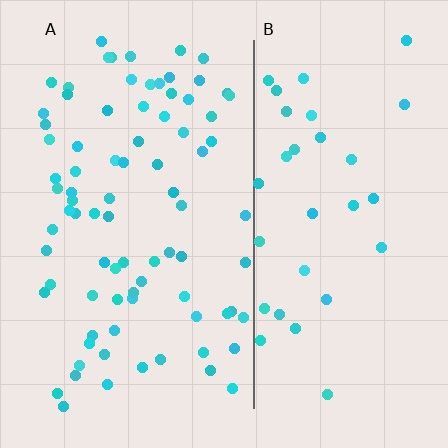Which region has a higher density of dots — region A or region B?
A (the left).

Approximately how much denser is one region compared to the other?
Approximately 2.5× — region A over region B.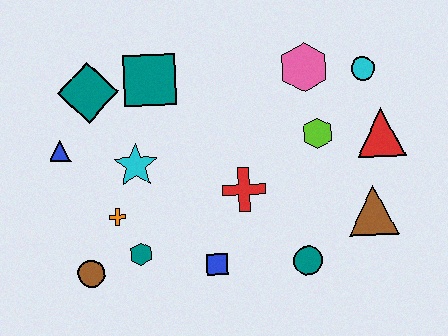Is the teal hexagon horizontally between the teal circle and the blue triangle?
Yes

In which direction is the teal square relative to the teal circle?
The teal square is above the teal circle.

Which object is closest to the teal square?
The teal diamond is closest to the teal square.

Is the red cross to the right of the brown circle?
Yes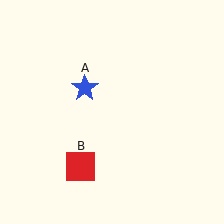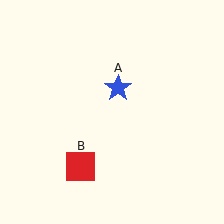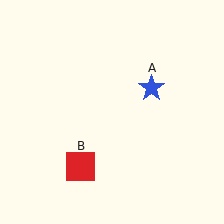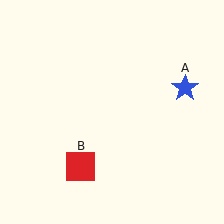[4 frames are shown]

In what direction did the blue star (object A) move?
The blue star (object A) moved right.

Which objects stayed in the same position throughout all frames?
Red square (object B) remained stationary.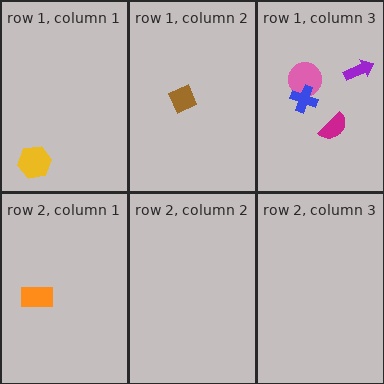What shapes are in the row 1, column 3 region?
The pink circle, the blue cross, the purple arrow, the magenta semicircle.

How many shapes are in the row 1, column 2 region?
1.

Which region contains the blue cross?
The row 1, column 3 region.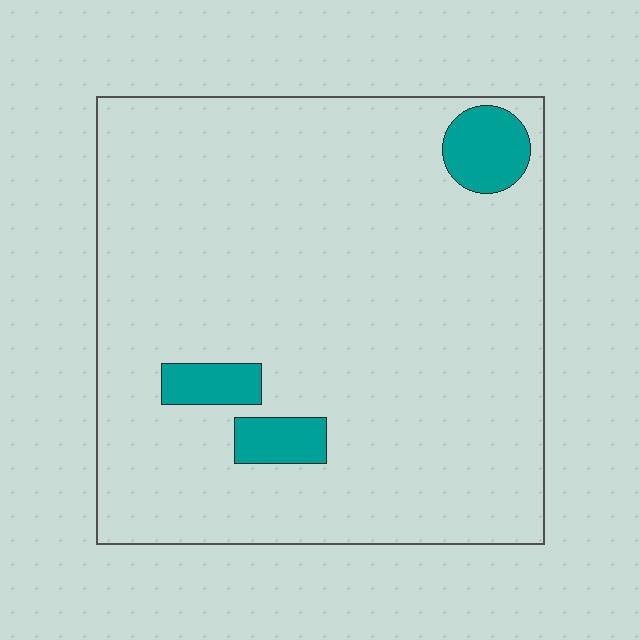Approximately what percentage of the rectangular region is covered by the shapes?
Approximately 5%.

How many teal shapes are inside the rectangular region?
3.